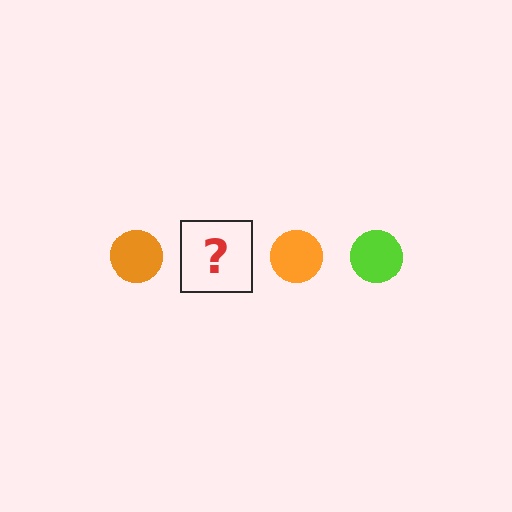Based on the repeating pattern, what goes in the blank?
The blank should be a lime circle.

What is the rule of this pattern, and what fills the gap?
The rule is that the pattern cycles through orange, lime circles. The gap should be filled with a lime circle.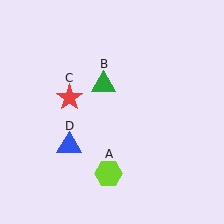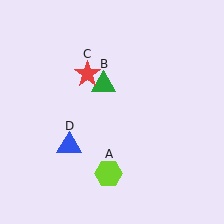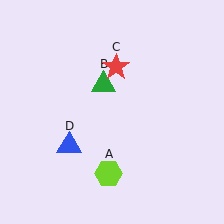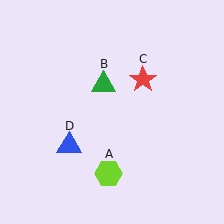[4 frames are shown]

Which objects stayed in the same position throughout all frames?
Lime hexagon (object A) and green triangle (object B) and blue triangle (object D) remained stationary.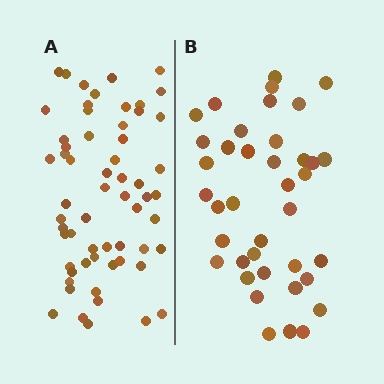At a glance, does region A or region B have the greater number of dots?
Region A (the left region) has more dots.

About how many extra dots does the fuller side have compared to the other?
Region A has approximately 20 more dots than region B.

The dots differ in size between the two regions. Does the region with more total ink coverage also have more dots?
No. Region B has more total ink coverage because its dots are larger, but region A actually contains more individual dots. Total area can be misleading — the number of items is what matters here.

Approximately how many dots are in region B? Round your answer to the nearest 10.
About 40 dots. (The exact count is 39, which rounds to 40.)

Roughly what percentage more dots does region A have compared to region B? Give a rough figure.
About 55% more.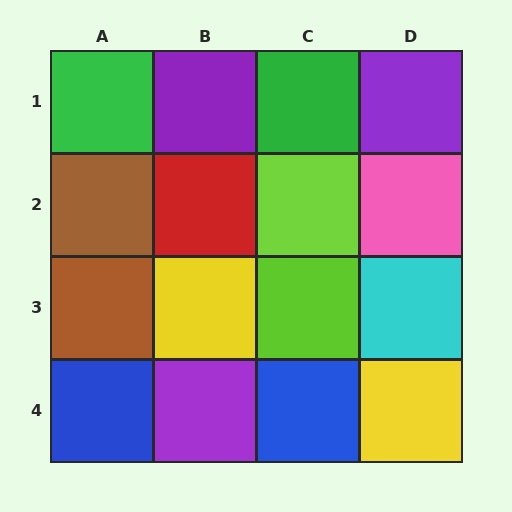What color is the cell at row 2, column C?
Lime.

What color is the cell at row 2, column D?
Pink.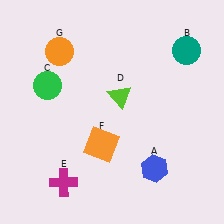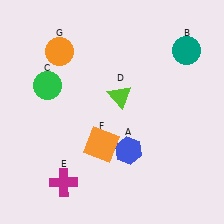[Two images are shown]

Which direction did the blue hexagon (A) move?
The blue hexagon (A) moved left.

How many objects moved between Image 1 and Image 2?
1 object moved between the two images.